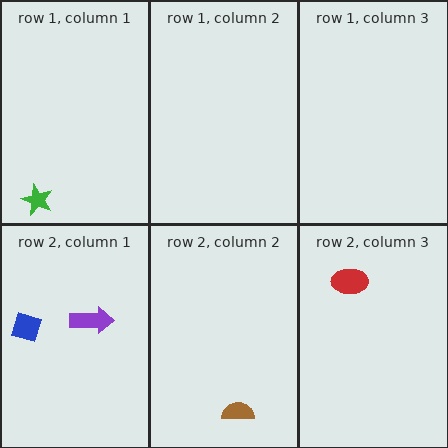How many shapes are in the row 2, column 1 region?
2.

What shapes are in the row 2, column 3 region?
The red ellipse.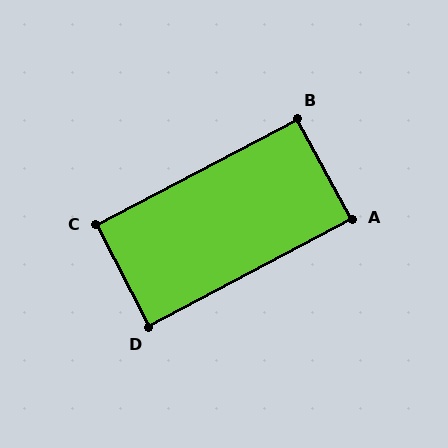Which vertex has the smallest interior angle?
D, at approximately 89 degrees.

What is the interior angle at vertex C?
Approximately 91 degrees (approximately right).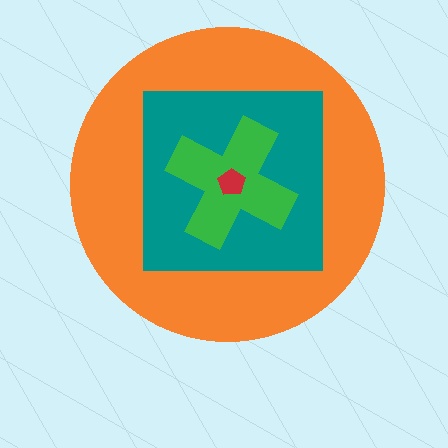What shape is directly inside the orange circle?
The teal square.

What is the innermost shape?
The red pentagon.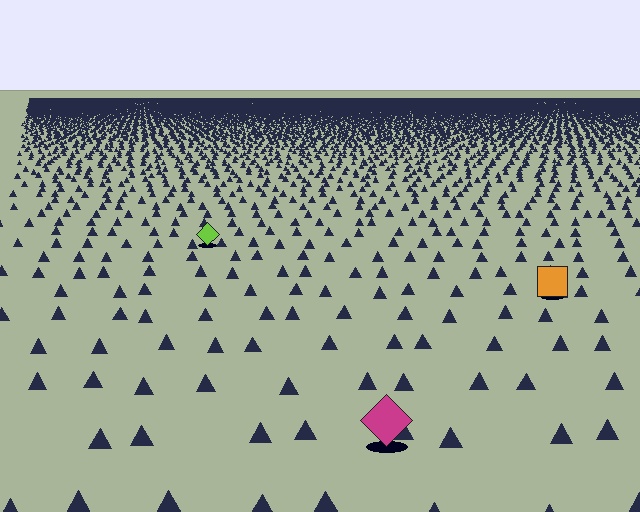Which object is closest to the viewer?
The magenta diamond is closest. The texture marks near it are larger and more spread out.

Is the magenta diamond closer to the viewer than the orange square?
Yes. The magenta diamond is closer — you can tell from the texture gradient: the ground texture is coarser near it.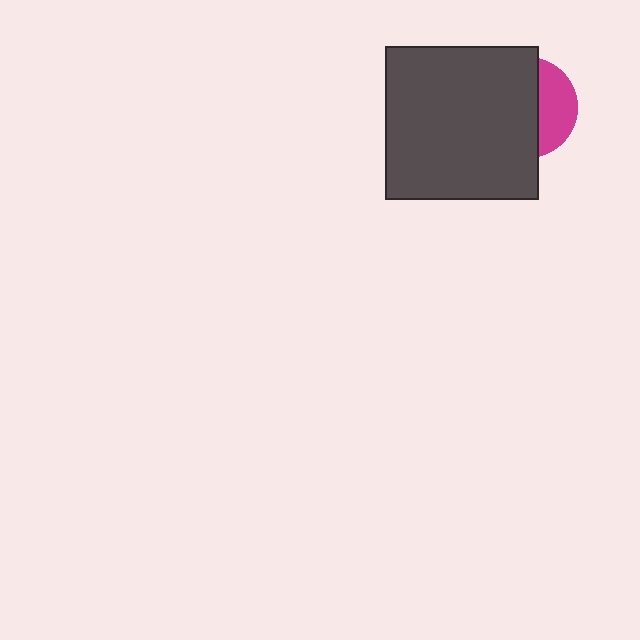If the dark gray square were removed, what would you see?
You would see the complete magenta circle.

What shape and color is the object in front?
The object in front is a dark gray square.